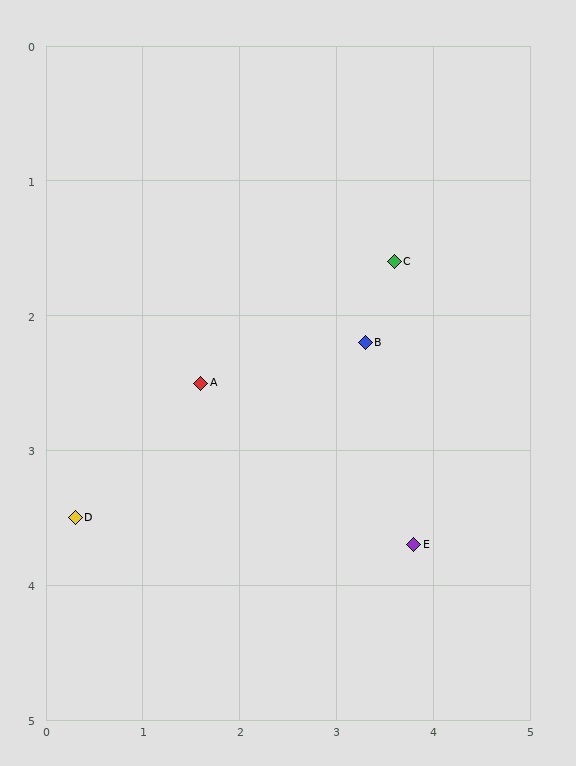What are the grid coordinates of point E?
Point E is at approximately (3.8, 3.7).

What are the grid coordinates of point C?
Point C is at approximately (3.6, 1.6).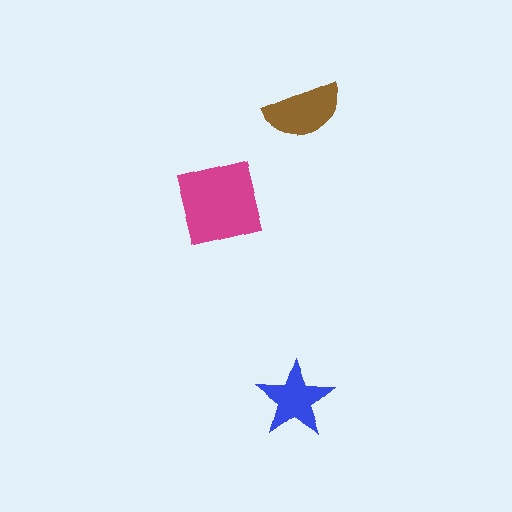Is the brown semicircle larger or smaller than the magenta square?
Smaller.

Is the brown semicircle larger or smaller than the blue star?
Larger.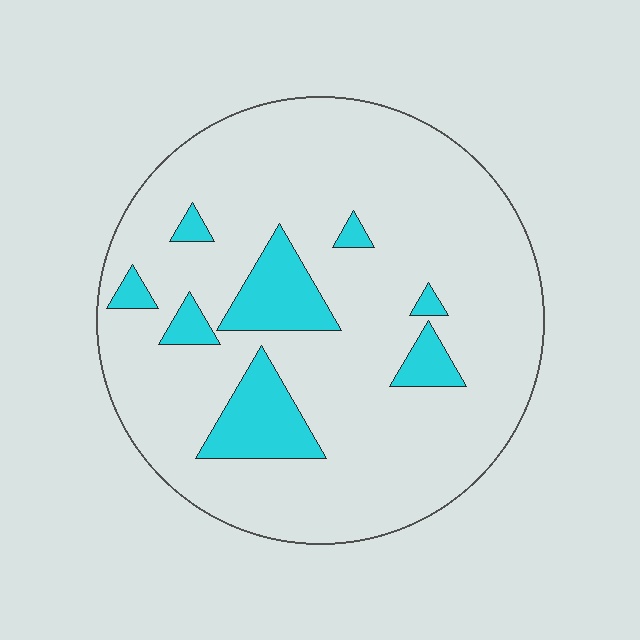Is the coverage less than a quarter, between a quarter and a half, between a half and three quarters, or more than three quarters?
Less than a quarter.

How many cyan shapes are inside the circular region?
8.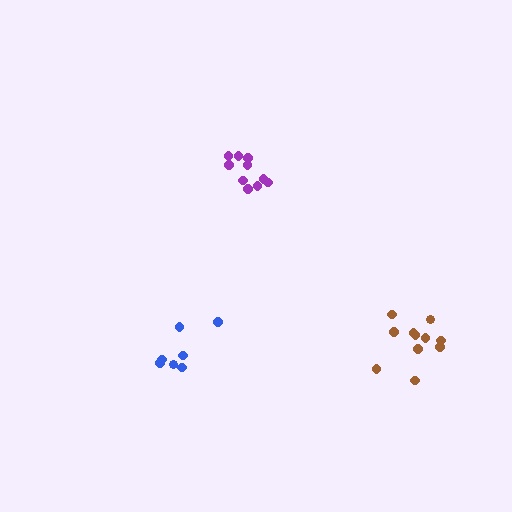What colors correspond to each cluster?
The clusters are colored: blue, purple, brown.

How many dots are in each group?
Group 1: 7 dots, Group 2: 10 dots, Group 3: 11 dots (28 total).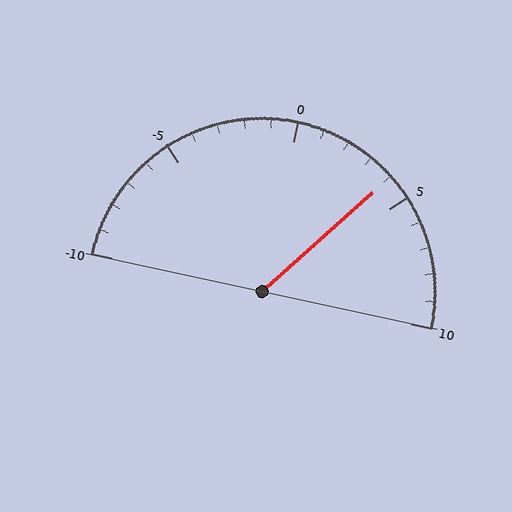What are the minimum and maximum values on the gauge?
The gauge ranges from -10 to 10.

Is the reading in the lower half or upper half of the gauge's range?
The reading is in the upper half of the range (-10 to 10).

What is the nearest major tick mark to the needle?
The nearest major tick mark is 5.